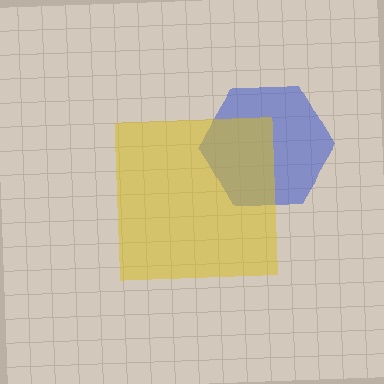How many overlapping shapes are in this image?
There are 2 overlapping shapes in the image.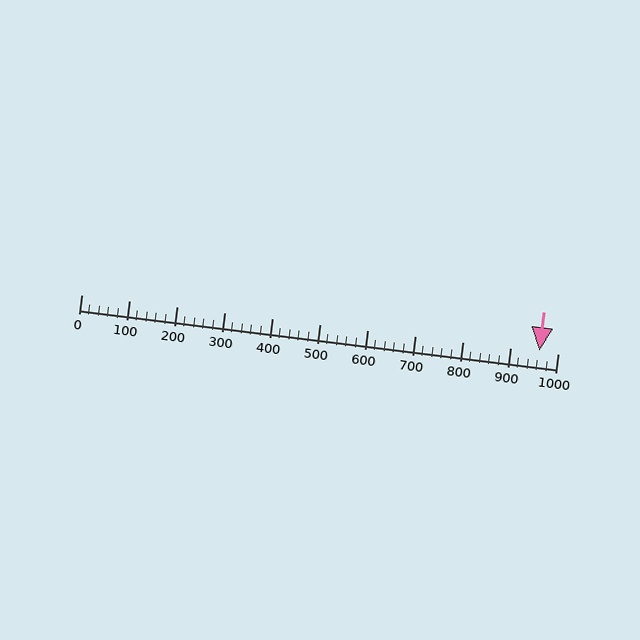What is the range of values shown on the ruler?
The ruler shows values from 0 to 1000.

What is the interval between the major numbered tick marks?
The major tick marks are spaced 100 units apart.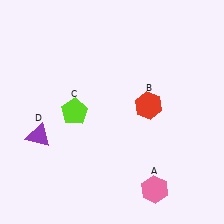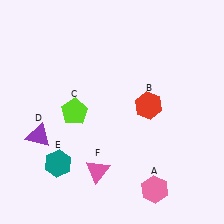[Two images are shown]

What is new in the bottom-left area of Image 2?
A teal hexagon (E) was added in the bottom-left area of Image 2.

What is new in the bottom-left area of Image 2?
A pink triangle (F) was added in the bottom-left area of Image 2.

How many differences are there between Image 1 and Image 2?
There are 2 differences between the two images.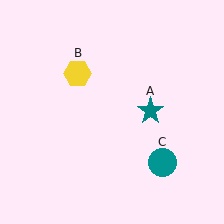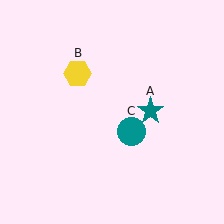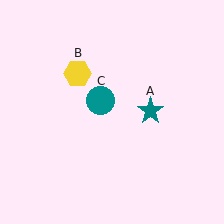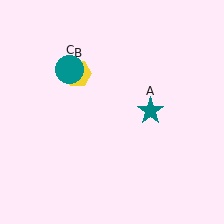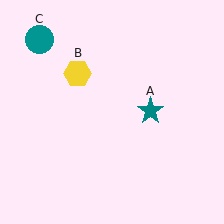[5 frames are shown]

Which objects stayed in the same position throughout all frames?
Teal star (object A) and yellow hexagon (object B) remained stationary.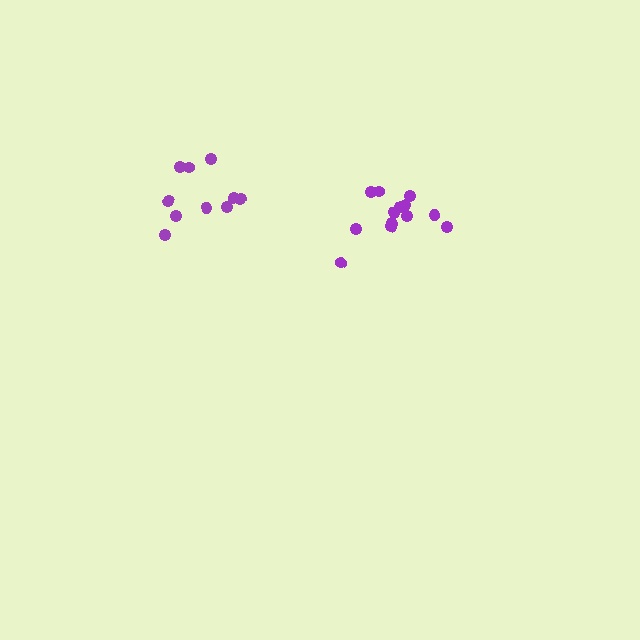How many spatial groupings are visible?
There are 2 spatial groupings.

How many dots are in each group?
Group 1: 10 dots, Group 2: 13 dots (23 total).